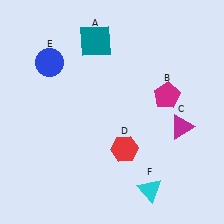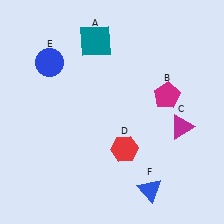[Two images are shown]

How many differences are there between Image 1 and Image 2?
There is 1 difference between the two images.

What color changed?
The triangle (F) changed from cyan in Image 1 to blue in Image 2.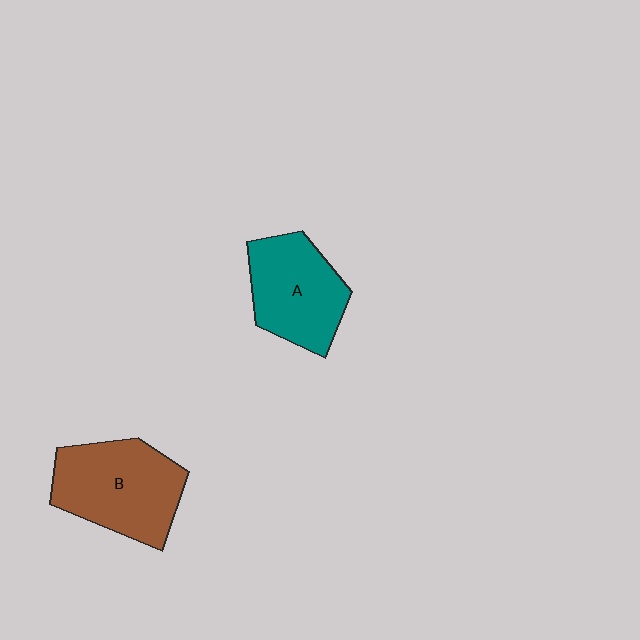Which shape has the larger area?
Shape B (brown).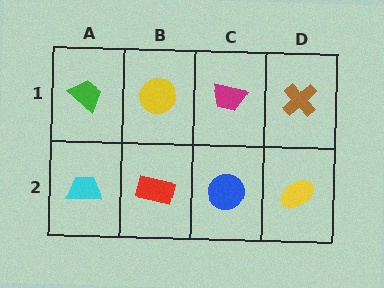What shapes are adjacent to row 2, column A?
A green trapezoid (row 1, column A), a red rectangle (row 2, column B).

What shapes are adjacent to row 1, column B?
A red rectangle (row 2, column B), a green trapezoid (row 1, column A), a magenta trapezoid (row 1, column C).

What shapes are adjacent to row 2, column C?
A magenta trapezoid (row 1, column C), a red rectangle (row 2, column B), a yellow ellipse (row 2, column D).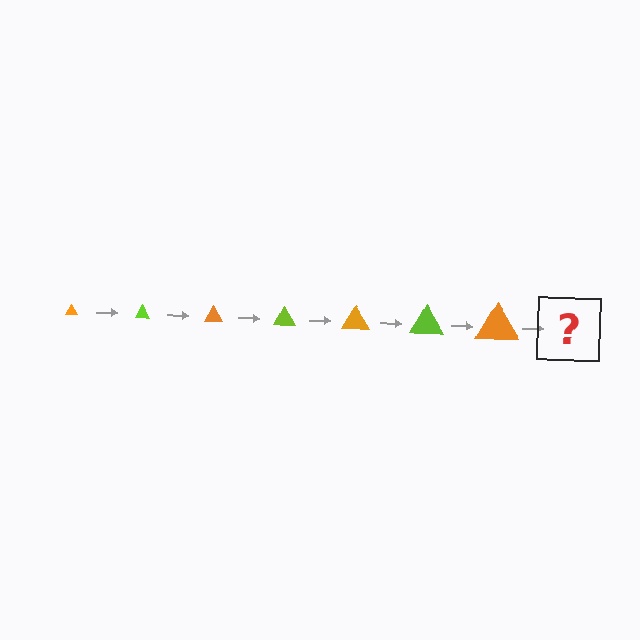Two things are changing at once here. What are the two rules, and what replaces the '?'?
The two rules are that the triangle grows larger each step and the color cycles through orange and lime. The '?' should be a lime triangle, larger than the previous one.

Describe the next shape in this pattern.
It should be a lime triangle, larger than the previous one.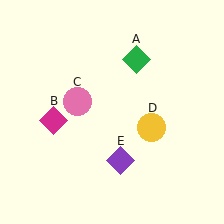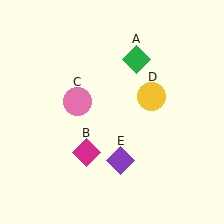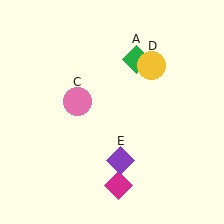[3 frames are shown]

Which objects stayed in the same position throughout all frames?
Green diamond (object A) and pink circle (object C) and purple diamond (object E) remained stationary.